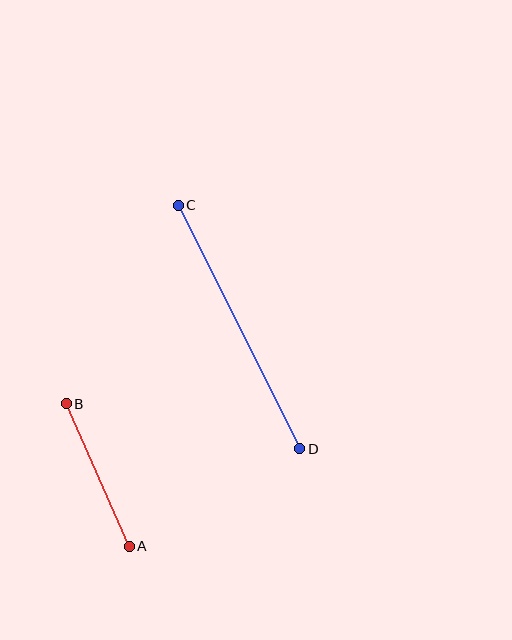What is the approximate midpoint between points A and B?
The midpoint is at approximately (98, 475) pixels.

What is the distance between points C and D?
The distance is approximately 272 pixels.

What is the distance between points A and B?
The distance is approximately 156 pixels.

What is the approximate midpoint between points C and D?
The midpoint is at approximately (239, 327) pixels.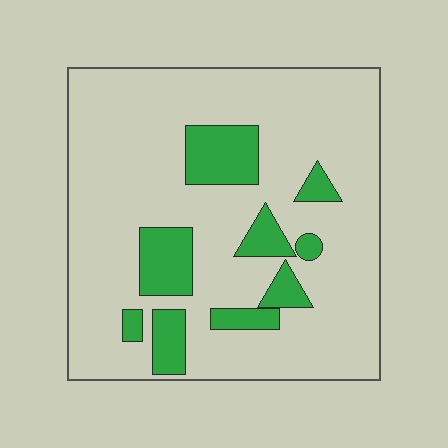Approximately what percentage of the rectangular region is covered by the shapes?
Approximately 20%.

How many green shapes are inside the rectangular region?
9.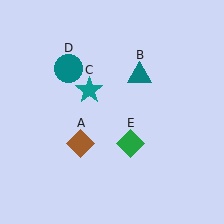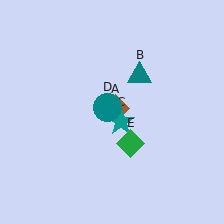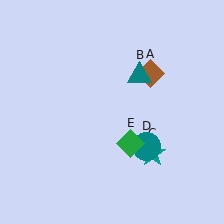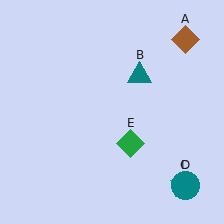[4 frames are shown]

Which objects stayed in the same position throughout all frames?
Teal triangle (object B) and green diamond (object E) remained stationary.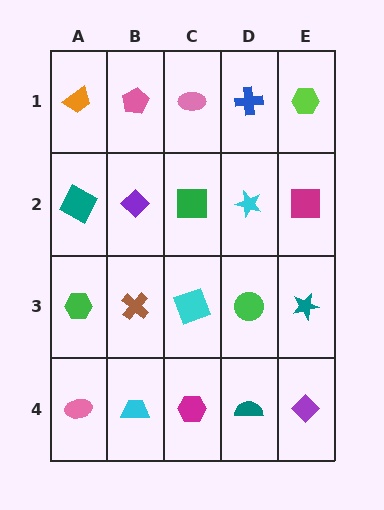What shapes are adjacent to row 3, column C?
A green square (row 2, column C), a magenta hexagon (row 4, column C), a brown cross (row 3, column B), a green circle (row 3, column D).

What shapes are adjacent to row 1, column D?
A cyan star (row 2, column D), a pink ellipse (row 1, column C), a lime hexagon (row 1, column E).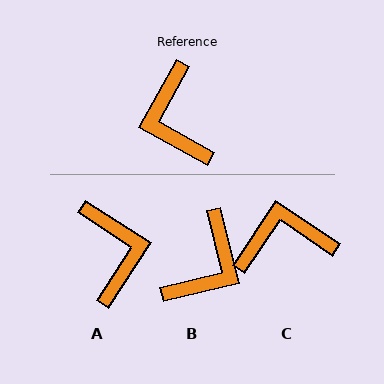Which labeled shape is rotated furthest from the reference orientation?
A, about 176 degrees away.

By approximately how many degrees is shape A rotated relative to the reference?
Approximately 176 degrees counter-clockwise.